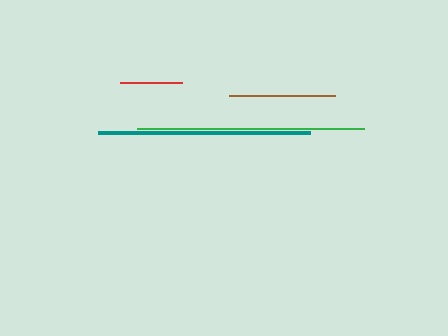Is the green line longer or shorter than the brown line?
The green line is longer than the brown line.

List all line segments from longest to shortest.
From longest to shortest: green, teal, brown, red.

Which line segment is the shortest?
The red line is the shortest at approximately 62 pixels.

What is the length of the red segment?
The red segment is approximately 62 pixels long.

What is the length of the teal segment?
The teal segment is approximately 212 pixels long.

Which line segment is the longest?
The green line is the longest at approximately 227 pixels.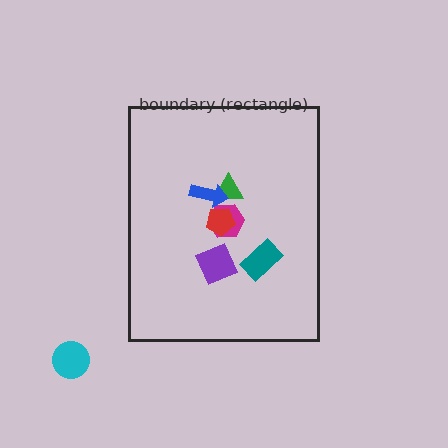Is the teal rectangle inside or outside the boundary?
Inside.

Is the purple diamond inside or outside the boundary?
Inside.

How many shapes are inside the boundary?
6 inside, 1 outside.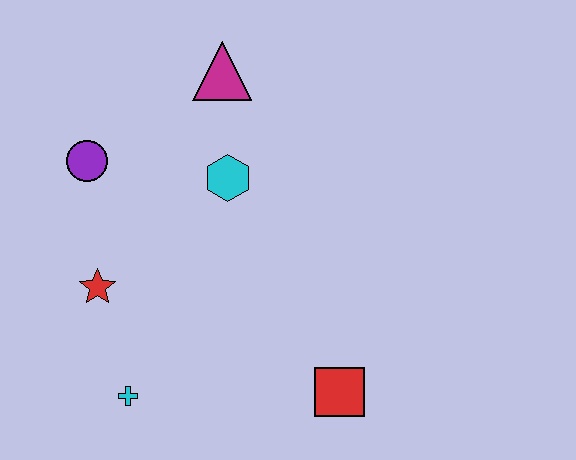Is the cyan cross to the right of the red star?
Yes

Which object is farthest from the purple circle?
The red square is farthest from the purple circle.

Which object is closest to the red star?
The cyan cross is closest to the red star.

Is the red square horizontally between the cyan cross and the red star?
No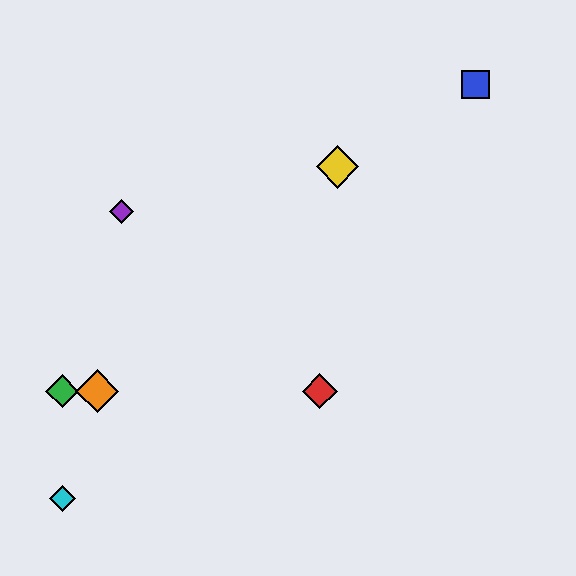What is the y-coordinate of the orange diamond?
The orange diamond is at y≈391.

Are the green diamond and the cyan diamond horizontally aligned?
No, the green diamond is at y≈391 and the cyan diamond is at y≈499.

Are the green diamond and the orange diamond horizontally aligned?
Yes, both are at y≈391.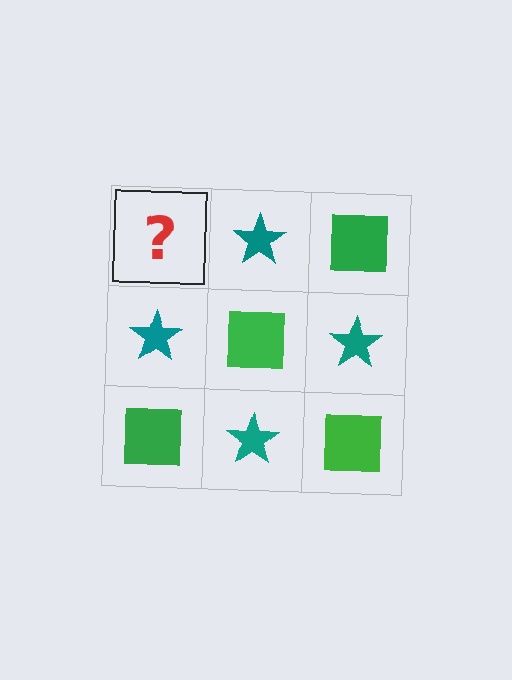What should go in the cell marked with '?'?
The missing cell should contain a green square.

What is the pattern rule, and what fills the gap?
The rule is that it alternates green square and teal star in a checkerboard pattern. The gap should be filled with a green square.